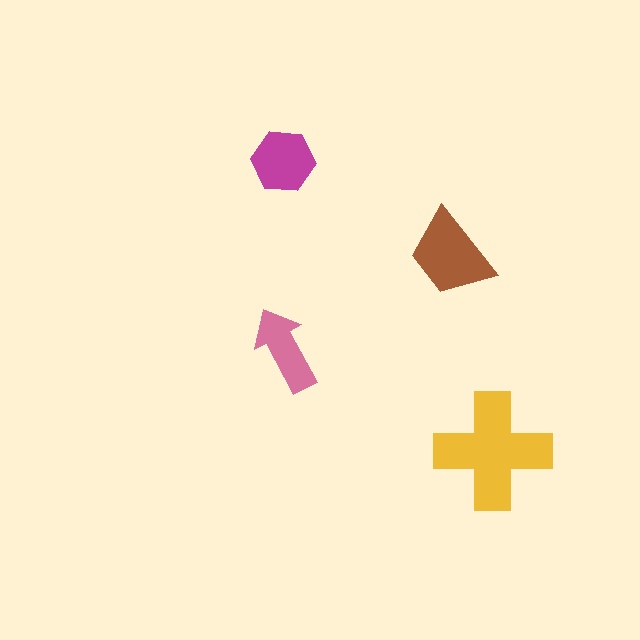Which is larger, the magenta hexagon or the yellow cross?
The yellow cross.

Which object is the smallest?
The pink arrow.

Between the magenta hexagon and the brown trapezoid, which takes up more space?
The brown trapezoid.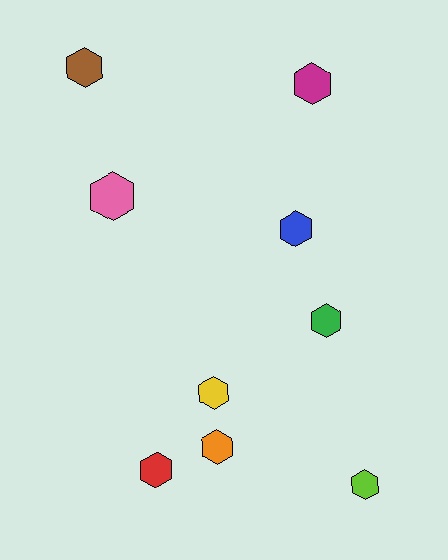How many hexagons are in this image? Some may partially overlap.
There are 9 hexagons.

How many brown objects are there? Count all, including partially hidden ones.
There is 1 brown object.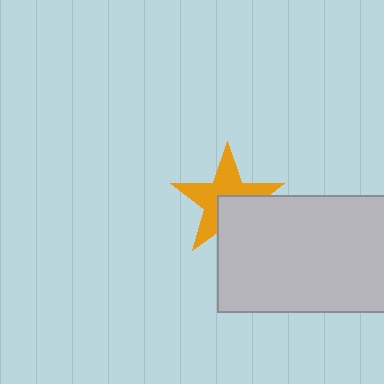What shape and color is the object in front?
The object in front is a light gray rectangle.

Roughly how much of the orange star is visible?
About half of it is visible (roughly 63%).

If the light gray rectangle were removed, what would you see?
You would see the complete orange star.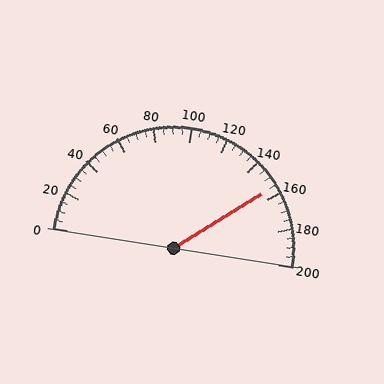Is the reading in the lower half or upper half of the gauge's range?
The reading is in the upper half of the range (0 to 200).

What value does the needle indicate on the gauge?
The needle indicates approximately 155.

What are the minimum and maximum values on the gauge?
The gauge ranges from 0 to 200.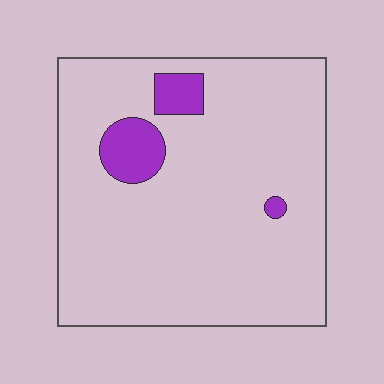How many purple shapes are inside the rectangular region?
3.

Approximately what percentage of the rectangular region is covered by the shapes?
Approximately 10%.